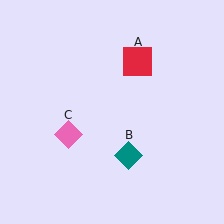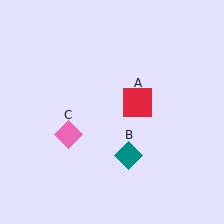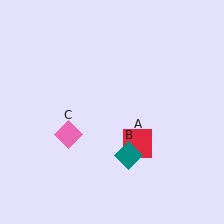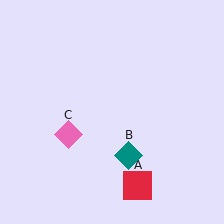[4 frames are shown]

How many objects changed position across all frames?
1 object changed position: red square (object A).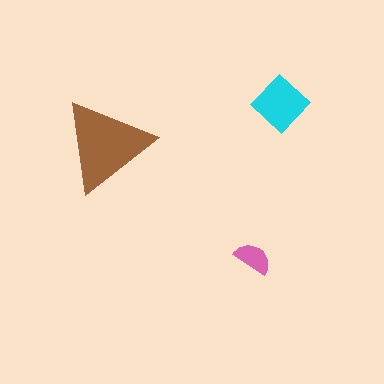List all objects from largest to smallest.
The brown triangle, the cyan diamond, the pink semicircle.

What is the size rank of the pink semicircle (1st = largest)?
3rd.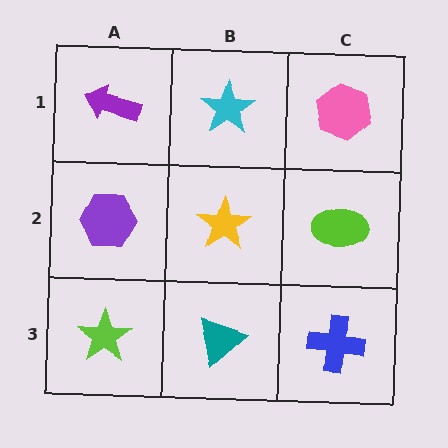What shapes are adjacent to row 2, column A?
A purple arrow (row 1, column A), a lime star (row 3, column A), a yellow star (row 2, column B).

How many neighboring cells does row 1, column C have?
2.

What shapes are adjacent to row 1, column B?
A yellow star (row 2, column B), a purple arrow (row 1, column A), a pink hexagon (row 1, column C).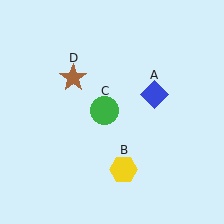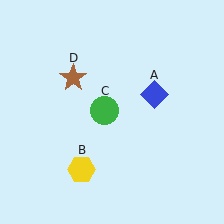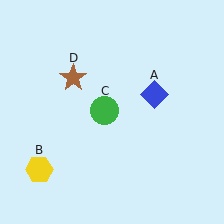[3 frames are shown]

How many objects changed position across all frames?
1 object changed position: yellow hexagon (object B).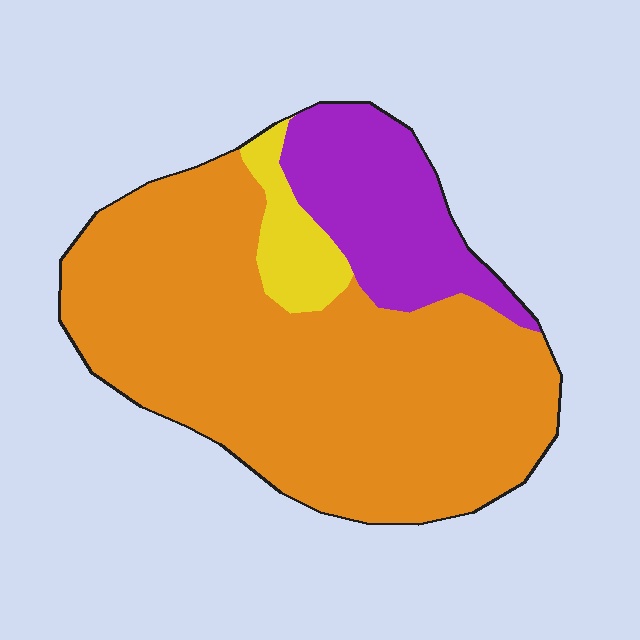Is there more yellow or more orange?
Orange.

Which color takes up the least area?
Yellow, at roughly 5%.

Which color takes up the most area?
Orange, at roughly 75%.